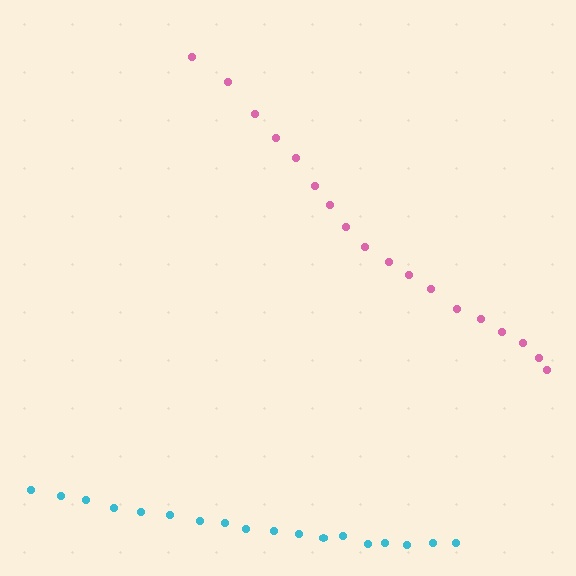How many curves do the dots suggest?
There are 2 distinct paths.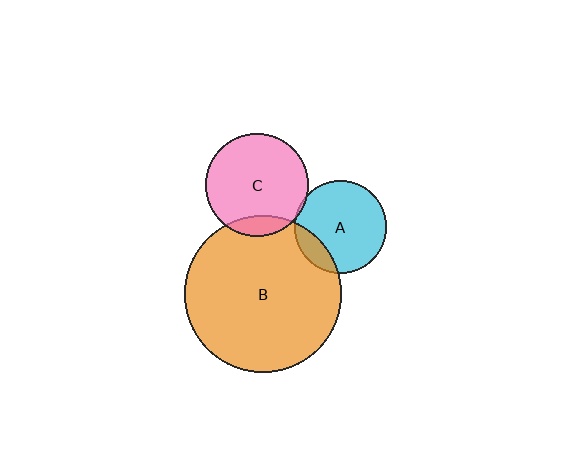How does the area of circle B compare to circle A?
Approximately 2.9 times.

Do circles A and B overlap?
Yes.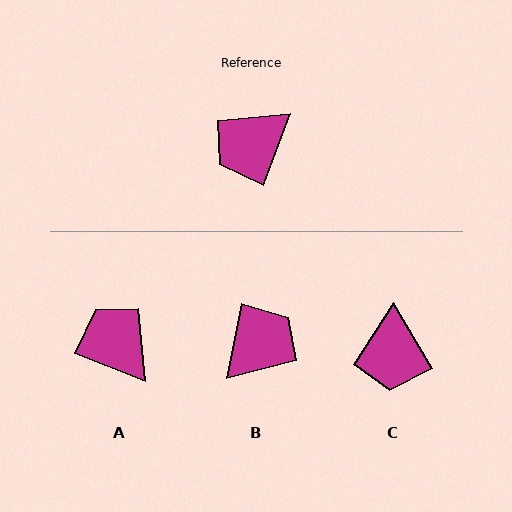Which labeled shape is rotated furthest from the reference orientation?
B, about 171 degrees away.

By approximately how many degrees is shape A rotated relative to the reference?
Approximately 91 degrees clockwise.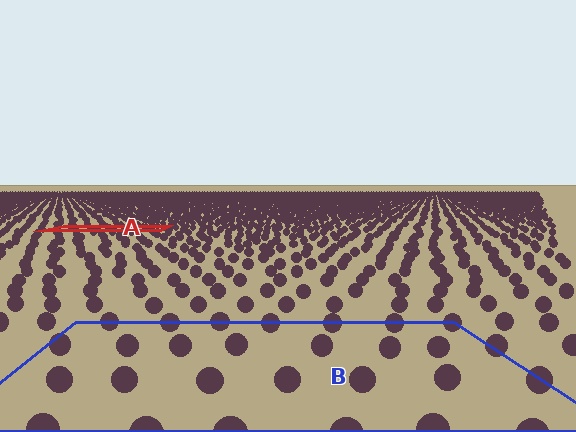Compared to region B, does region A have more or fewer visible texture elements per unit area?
Region A has more texture elements per unit area — they are packed more densely because it is farther away.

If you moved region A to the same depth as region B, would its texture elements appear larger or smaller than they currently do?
They would appear larger. At a closer depth, the same texture elements are projected at a bigger on-screen size.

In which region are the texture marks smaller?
The texture marks are smaller in region A, because it is farther away.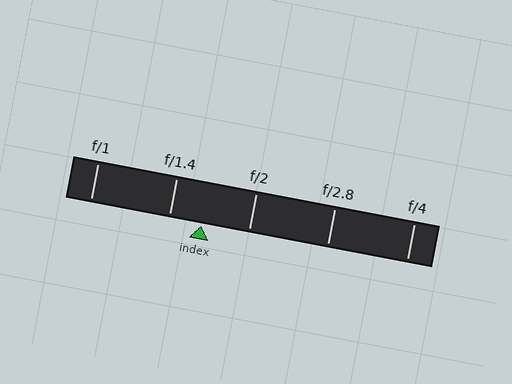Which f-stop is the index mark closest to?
The index mark is closest to f/1.4.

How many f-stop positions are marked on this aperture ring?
There are 5 f-stop positions marked.